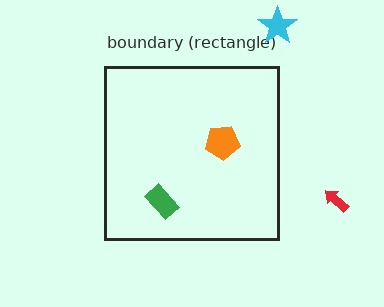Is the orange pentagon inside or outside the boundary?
Inside.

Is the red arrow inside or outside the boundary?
Outside.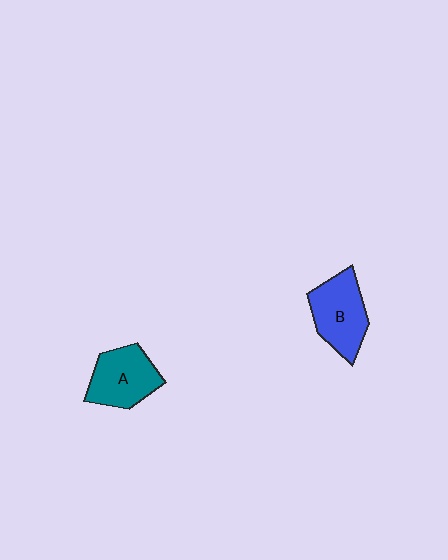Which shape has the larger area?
Shape B (blue).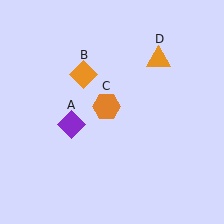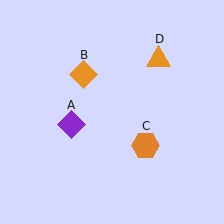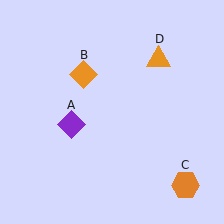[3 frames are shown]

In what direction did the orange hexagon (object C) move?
The orange hexagon (object C) moved down and to the right.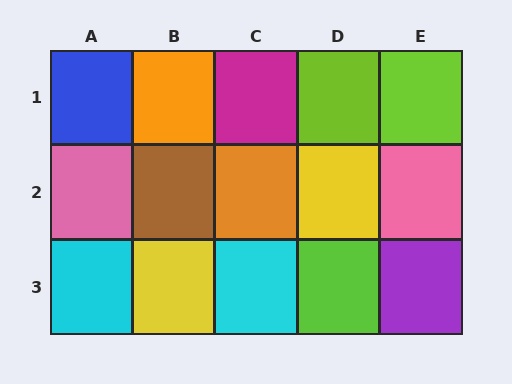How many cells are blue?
1 cell is blue.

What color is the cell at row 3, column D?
Lime.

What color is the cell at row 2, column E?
Pink.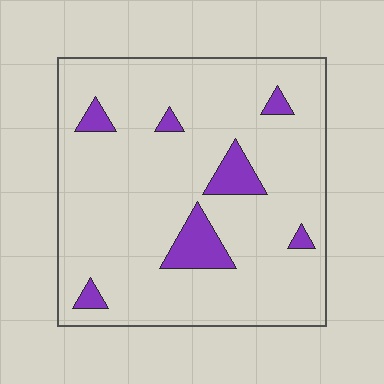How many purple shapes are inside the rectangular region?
7.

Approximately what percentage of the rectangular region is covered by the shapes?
Approximately 10%.